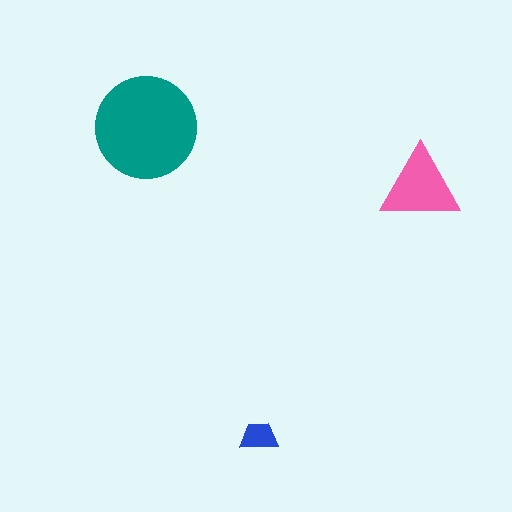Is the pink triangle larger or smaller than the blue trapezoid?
Larger.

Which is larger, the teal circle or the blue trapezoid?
The teal circle.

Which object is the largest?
The teal circle.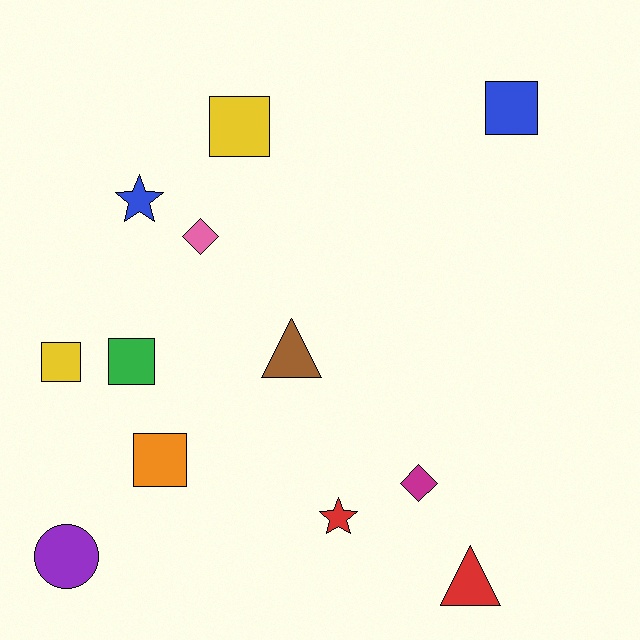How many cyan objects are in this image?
There are no cyan objects.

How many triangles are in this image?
There are 2 triangles.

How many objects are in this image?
There are 12 objects.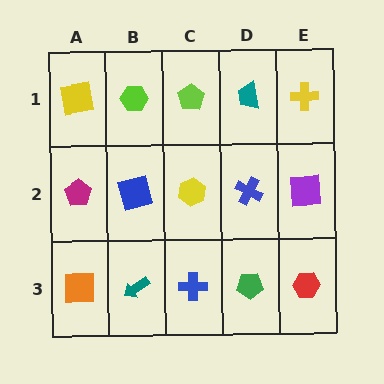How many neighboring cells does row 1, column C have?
3.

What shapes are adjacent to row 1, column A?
A magenta pentagon (row 2, column A), a lime hexagon (row 1, column B).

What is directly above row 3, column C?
A yellow hexagon.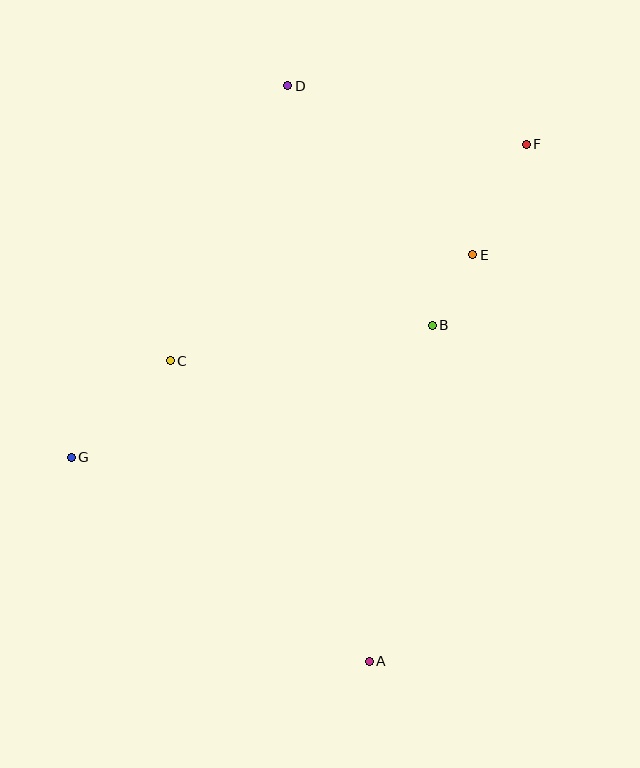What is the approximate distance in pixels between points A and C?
The distance between A and C is approximately 360 pixels.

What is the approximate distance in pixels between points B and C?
The distance between B and C is approximately 265 pixels.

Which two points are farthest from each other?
Points A and D are farthest from each other.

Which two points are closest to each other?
Points B and E are closest to each other.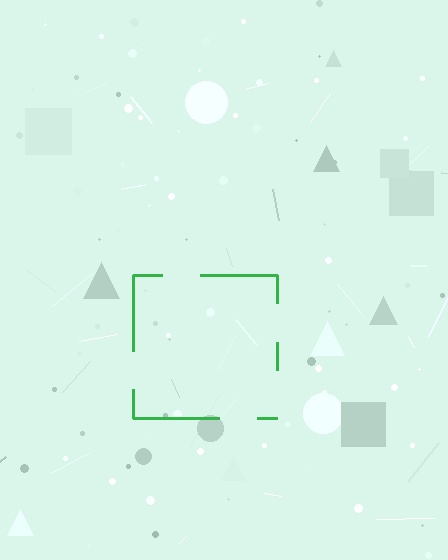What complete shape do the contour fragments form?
The contour fragments form a square.